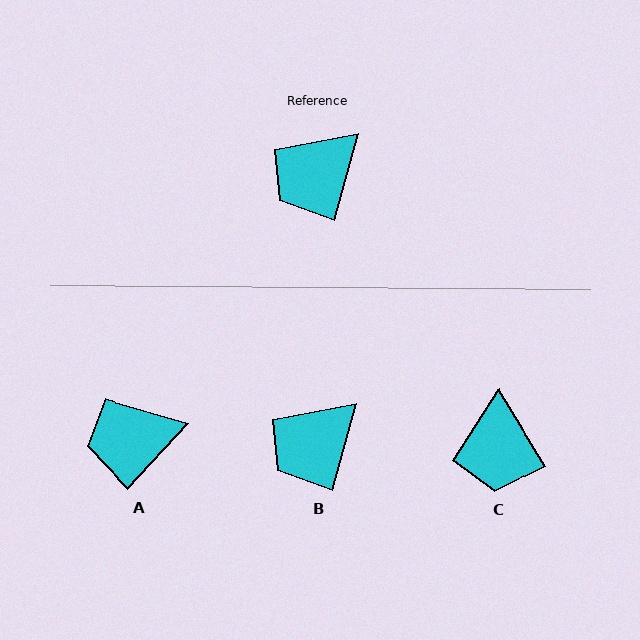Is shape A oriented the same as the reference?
No, it is off by about 27 degrees.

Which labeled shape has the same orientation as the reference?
B.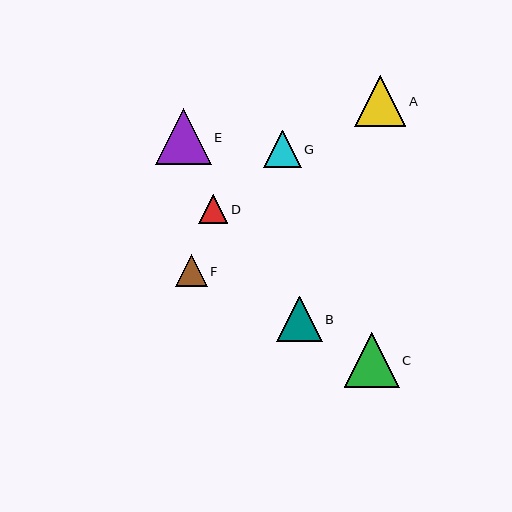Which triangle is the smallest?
Triangle D is the smallest with a size of approximately 29 pixels.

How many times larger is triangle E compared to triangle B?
Triangle E is approximately 1.2 times the size of triangle B.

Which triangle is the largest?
Triangle E is the largest with a size of approximately 56 pixels.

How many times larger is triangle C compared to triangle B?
Triangle C is approximately 1.2 times the size of triangle B.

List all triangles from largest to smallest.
From largest to smallest: E, C, A, B, G, F, D.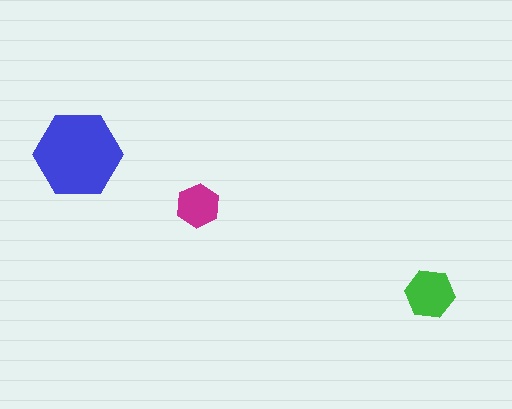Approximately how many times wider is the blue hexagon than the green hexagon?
About 2 times wider.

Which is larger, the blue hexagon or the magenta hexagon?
The blue one.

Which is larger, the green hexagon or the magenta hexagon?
The green one.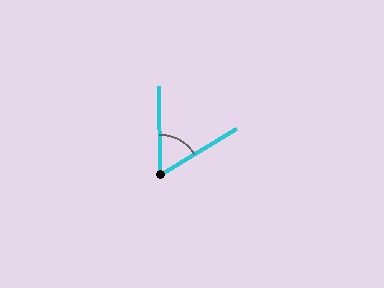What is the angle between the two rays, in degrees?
Approximately 60 degrees.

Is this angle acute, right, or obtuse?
It is acute.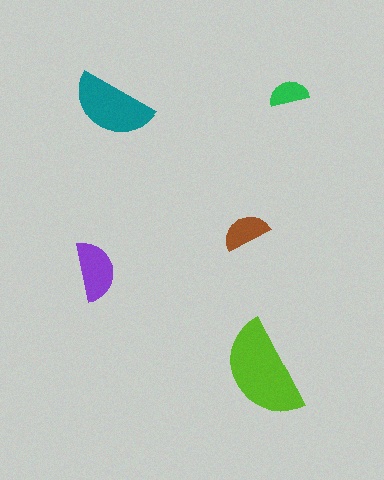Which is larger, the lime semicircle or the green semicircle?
The lime one.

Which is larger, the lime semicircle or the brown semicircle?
The lime one.